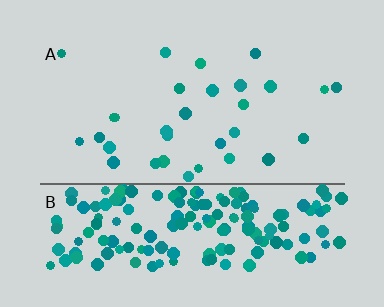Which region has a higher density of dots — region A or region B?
B (the bottom).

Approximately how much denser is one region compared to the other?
Approximately 6.8× — region B over region A.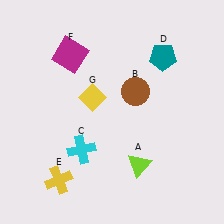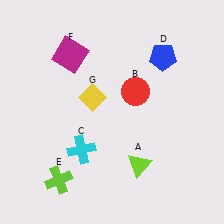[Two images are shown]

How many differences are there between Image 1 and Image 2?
There are 3 differences between the two images.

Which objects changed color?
B changed from brown to red. D changed from teal to blue. E changed from yellow to lime.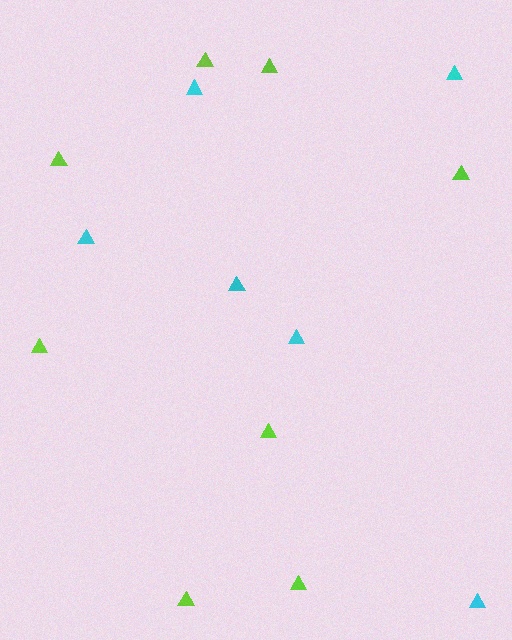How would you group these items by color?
There are 2 groups: one group of cyan triangles (6) and one group of lime triangles (8).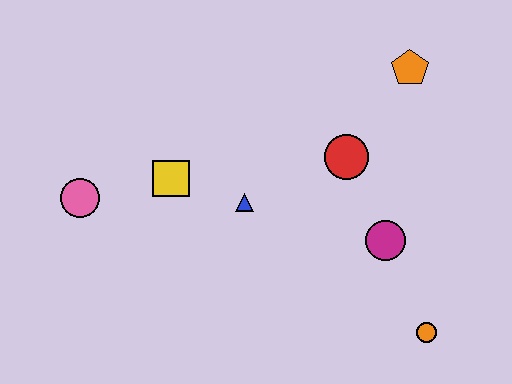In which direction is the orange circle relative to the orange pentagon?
The orange circle is below the orange pentagon.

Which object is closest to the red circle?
The magenta circle is closest to the red circle.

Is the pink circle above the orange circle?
Yes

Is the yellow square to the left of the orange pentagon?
Yes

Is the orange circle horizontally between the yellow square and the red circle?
No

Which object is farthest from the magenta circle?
The pink circle is farthest from the magenta circle.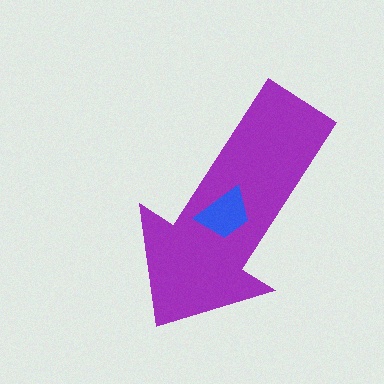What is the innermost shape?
The blue trapezoid.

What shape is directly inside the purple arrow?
The blue trapezoid.